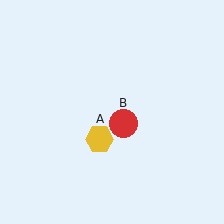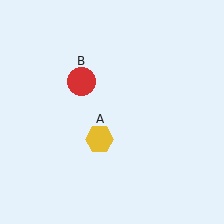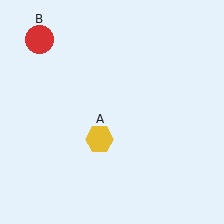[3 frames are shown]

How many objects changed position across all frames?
1 object changed position: red circle (object B).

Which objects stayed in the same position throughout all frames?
Yellow hexagon (object A) remained stationary.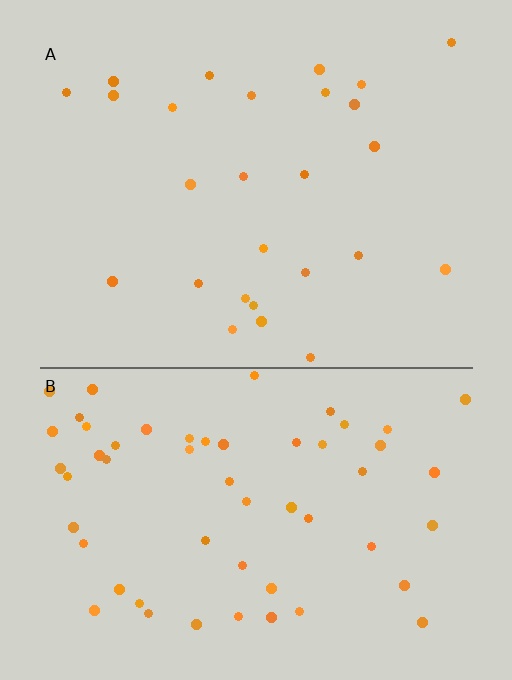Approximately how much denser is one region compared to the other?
Approximately 2.1× — region B over region A.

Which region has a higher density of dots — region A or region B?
B (the bottom).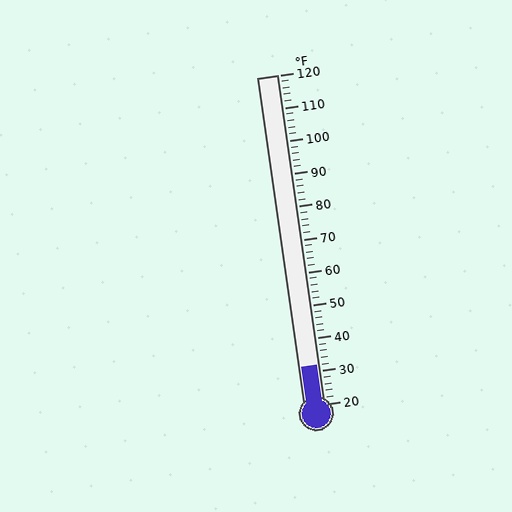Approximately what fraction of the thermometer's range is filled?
The thermometer is filled to approximately 10% of its range.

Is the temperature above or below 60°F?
The temperature is below 60°F.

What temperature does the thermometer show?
The thermometer shows approximately 32°F.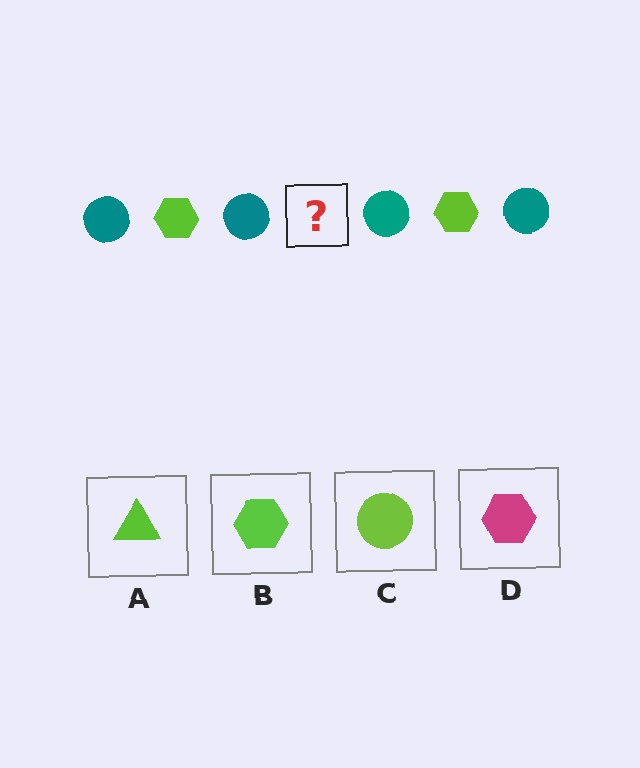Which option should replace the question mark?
Option B.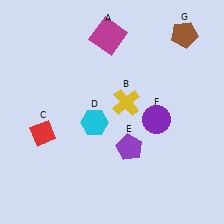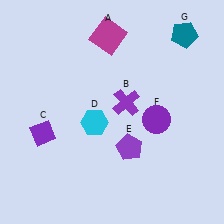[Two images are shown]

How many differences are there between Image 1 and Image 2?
There are 3 differences between the two images.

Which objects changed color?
B changed from yellow to purple. C changed from red to purple. G changed from brown to teal.